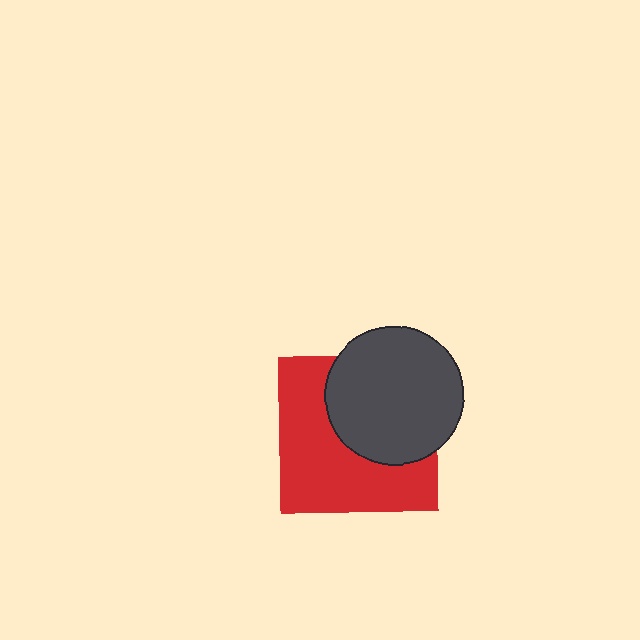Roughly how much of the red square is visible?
About half of it is visible (roughly 56%).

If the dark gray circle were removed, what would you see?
You would see the complete red square.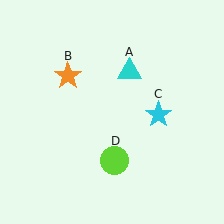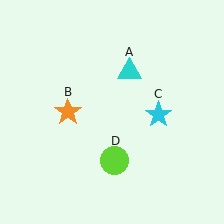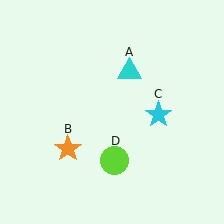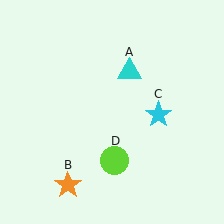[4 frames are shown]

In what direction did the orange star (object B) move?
The orange star (object B) moved down.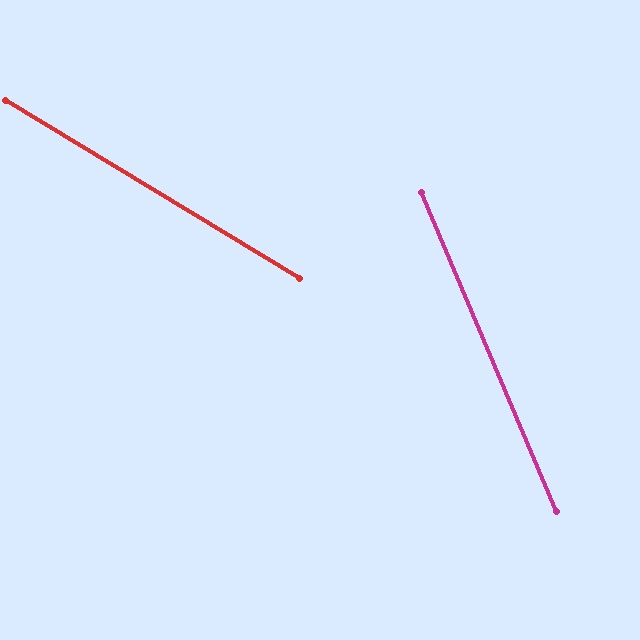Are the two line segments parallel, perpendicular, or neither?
Neither parallel nor perpendicular — they differ by about 36°.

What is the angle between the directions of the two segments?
Approximately 36 degrees.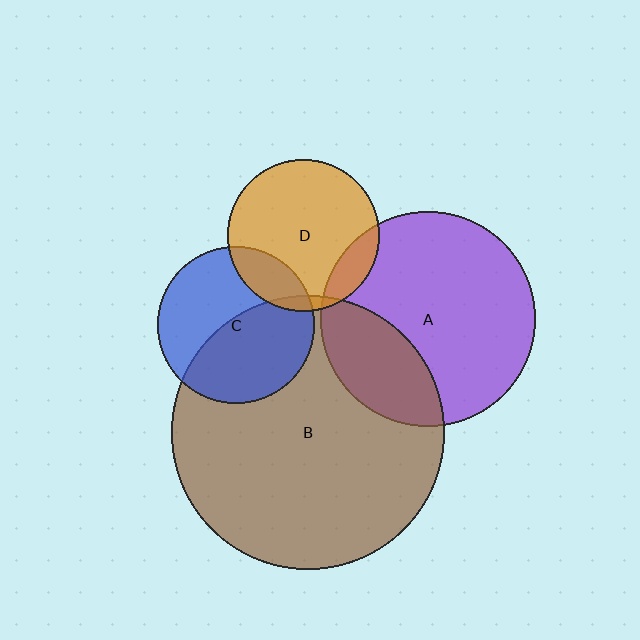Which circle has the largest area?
Circle B (brown).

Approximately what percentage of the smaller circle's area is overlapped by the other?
Approximately 25%.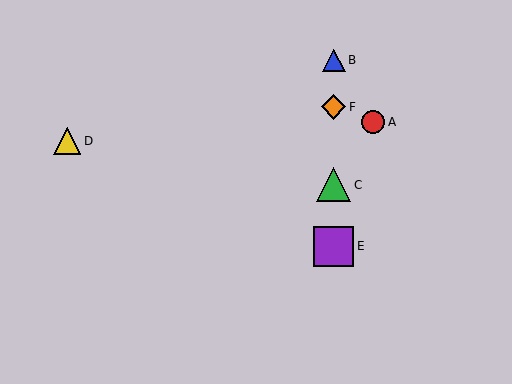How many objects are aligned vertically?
4 objects (B, C, E, F) are aligned vertically.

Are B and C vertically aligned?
Yes, both are at x≈334.